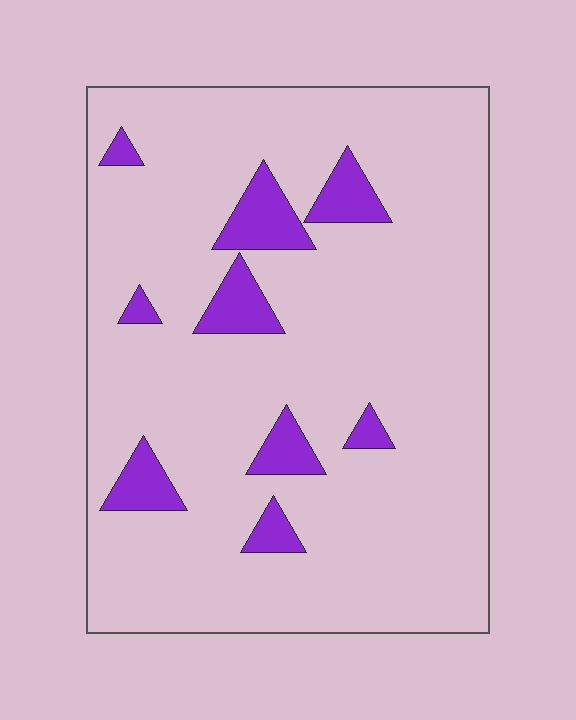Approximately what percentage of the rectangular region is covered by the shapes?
Approximately 10%.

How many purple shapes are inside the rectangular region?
9.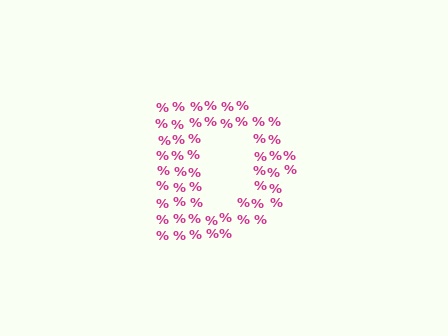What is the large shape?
The large shape is the letter D.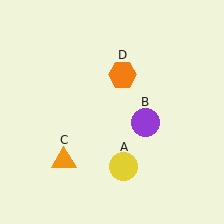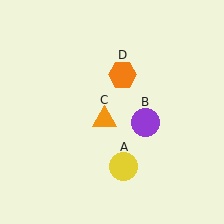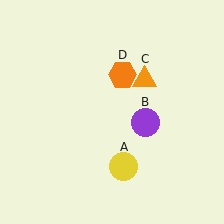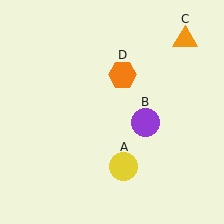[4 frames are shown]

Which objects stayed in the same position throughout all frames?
Yellow circle (object A) and purple circle (object B) and orange hexagon (object D) remained stationary.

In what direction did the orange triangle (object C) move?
The orange triangle (object C) moved up and to the right.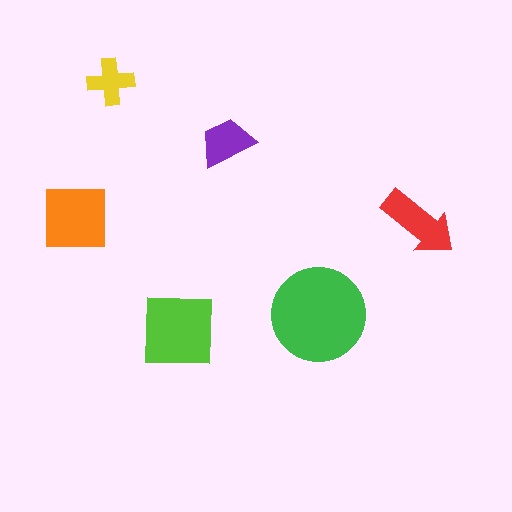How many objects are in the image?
There are 6 objects in the image.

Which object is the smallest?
The yellow cross.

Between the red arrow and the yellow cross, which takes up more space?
The red arrow.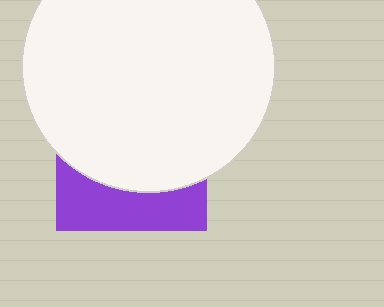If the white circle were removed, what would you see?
You would see the complete purple square.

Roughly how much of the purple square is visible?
A small part of it is visible (roughly 32%).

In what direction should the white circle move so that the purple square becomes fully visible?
The white circle should move up. That is the shortest direction to clear the overlap and leave the purple square fully visible.